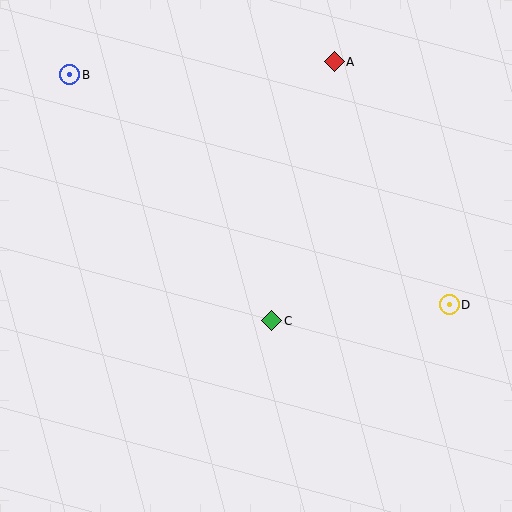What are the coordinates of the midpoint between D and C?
The midpoint between D and C is at (360, 313).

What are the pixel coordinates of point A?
Point A is at (334, 62).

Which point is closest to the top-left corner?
Point B is closest to the top-left corner.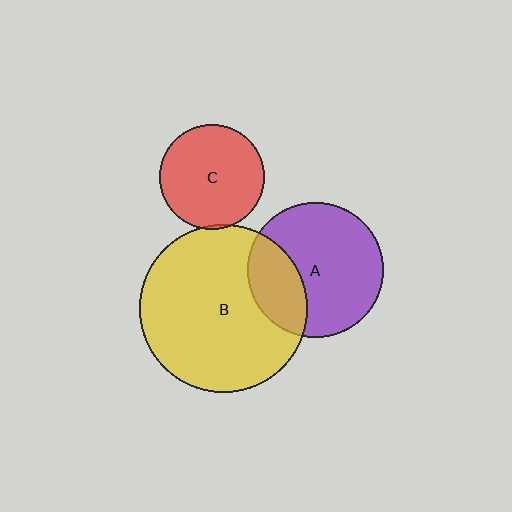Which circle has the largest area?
Circle B (yellow).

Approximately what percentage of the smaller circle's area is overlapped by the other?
Approximately 5%.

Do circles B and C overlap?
Yes.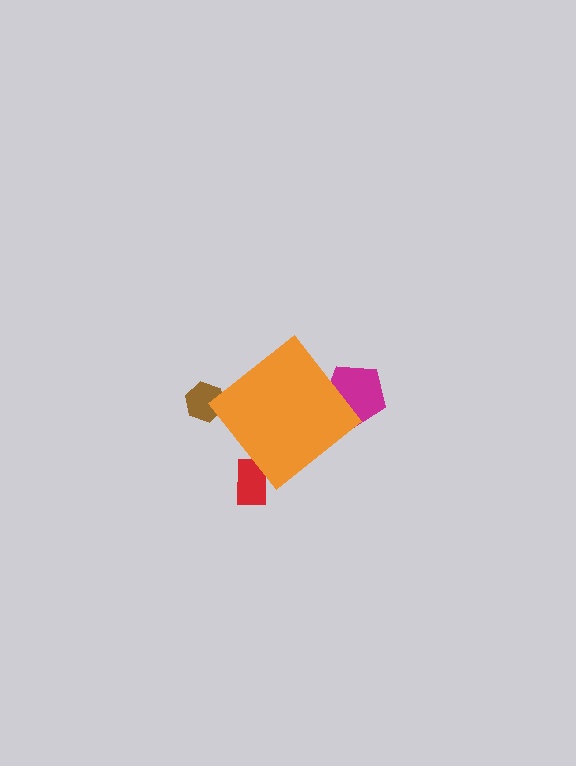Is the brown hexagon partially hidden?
Yes, the brown hexagon is partially hidden behind the orange diamond.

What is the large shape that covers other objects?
An orange diamond.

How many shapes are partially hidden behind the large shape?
3 shapes are partially hidden.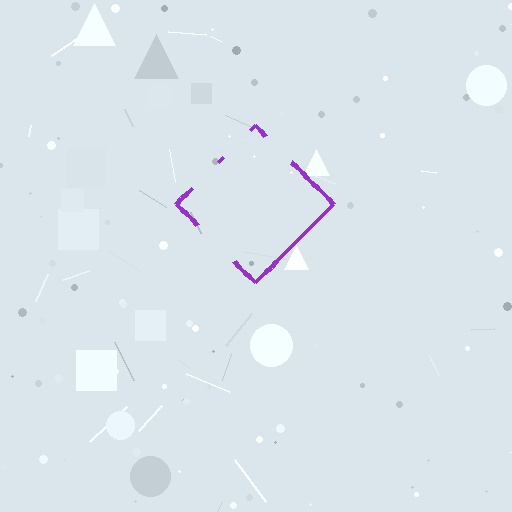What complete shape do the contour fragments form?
The contour fragments form a diamond.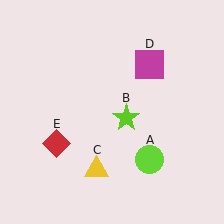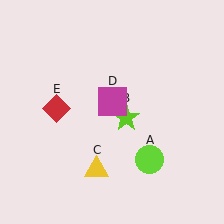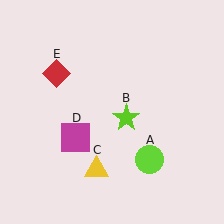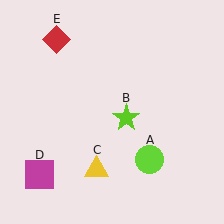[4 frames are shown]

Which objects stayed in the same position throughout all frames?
Lime circle (object A) and lime star (object B) and yellow triangle (object C) remained stationary.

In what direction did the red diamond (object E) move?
The red diamond (object E) moved up.